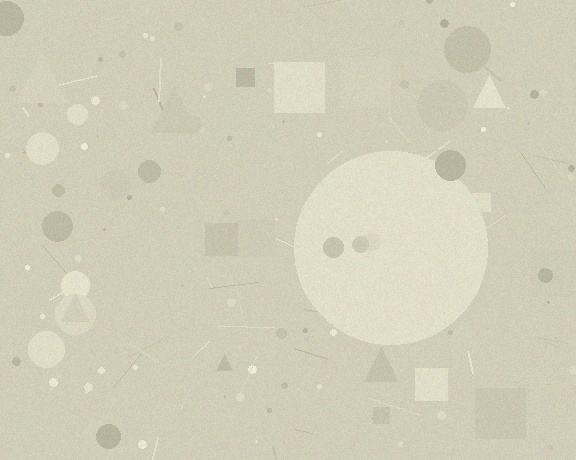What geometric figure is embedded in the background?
A circle is embedded in the background.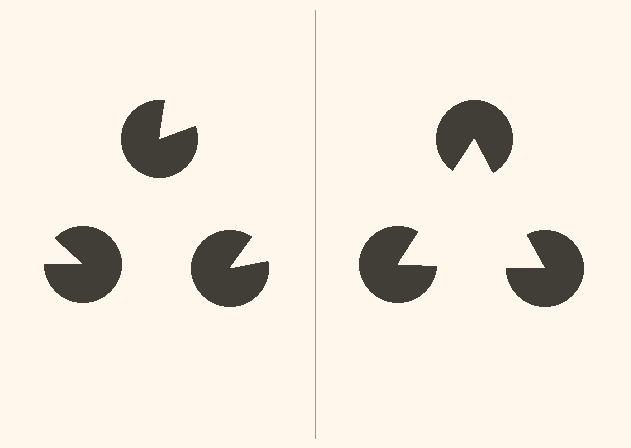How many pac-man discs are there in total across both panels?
6 — 3 on each side.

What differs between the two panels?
The pac-man discs are positioned identically on both sides; only the wedge orientations differ. On the right they align to a triangle; on the left they are misaligned.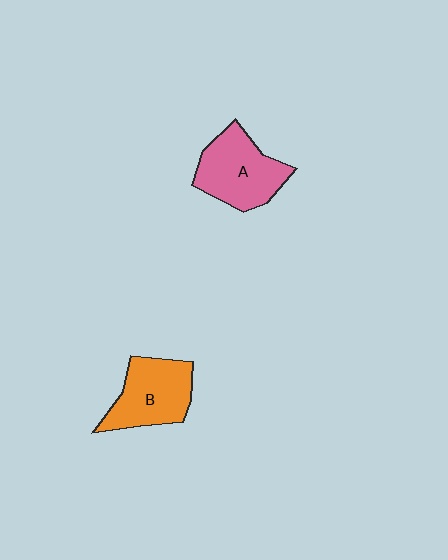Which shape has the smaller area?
Shape B (orange).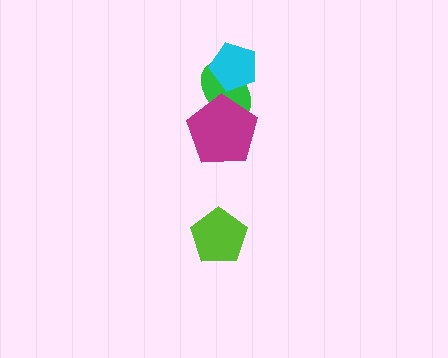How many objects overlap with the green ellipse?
2 objects overlap with the green ellipse.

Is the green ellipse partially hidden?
Yes, it is partially covered by another shape.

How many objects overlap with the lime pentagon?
0 objects overlap with the lime pentagon.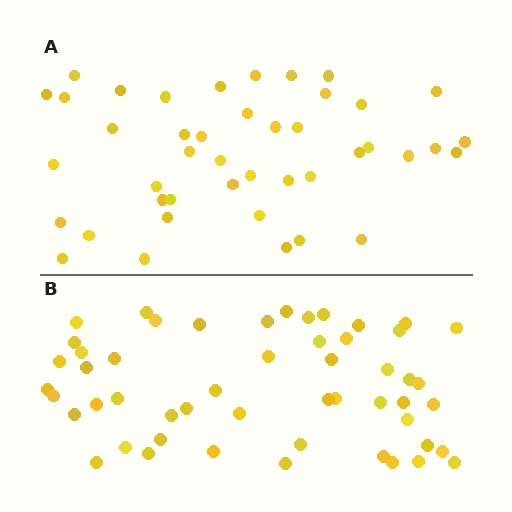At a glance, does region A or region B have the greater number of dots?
Region B (the bottom region) has more dots.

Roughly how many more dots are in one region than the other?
Region B has roughly 8 or so more dots than region A.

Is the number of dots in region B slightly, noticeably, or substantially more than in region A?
Region B has only slightly more — the two regions are fairly close. The ratio is roughly 1.2 to 1.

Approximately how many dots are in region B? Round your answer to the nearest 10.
About 50 dots. (The exact count is 52, which rounds to 50.)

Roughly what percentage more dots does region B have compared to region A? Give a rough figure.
About 20% more.